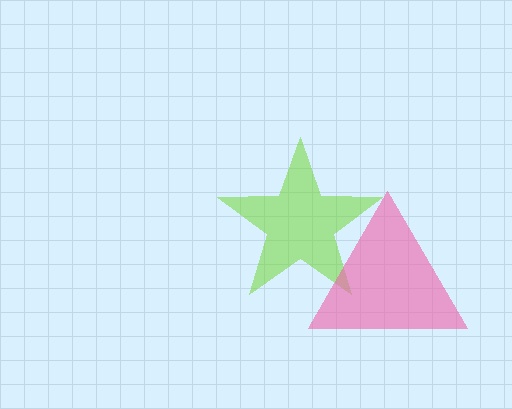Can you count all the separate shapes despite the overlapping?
Yes, there are 2 separate shapes.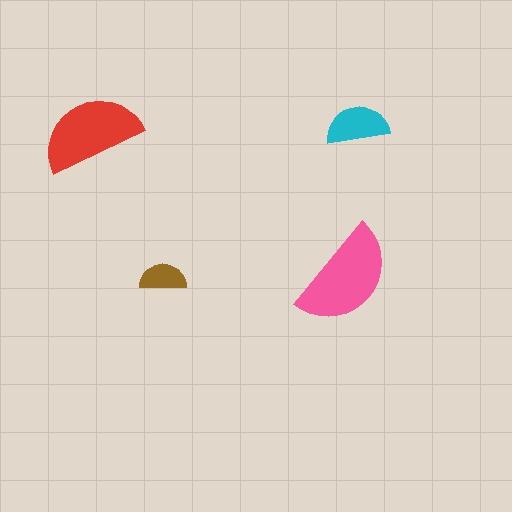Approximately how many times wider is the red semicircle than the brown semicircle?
About 2 times wider.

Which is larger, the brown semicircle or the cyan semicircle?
The cyan one.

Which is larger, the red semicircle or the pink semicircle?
The pink one.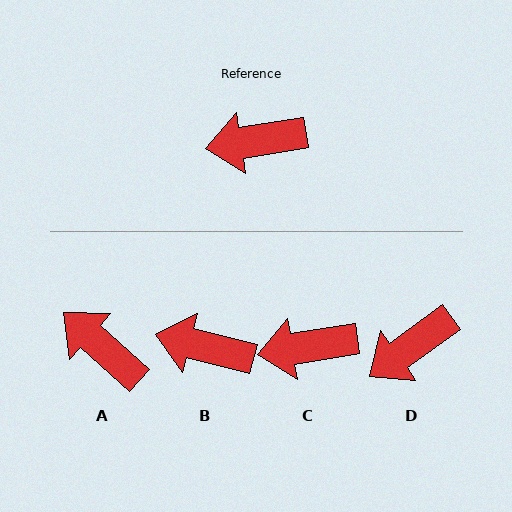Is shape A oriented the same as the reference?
No, it is off by about 51 degrees.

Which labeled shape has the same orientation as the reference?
C.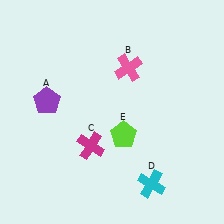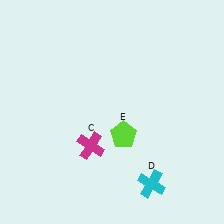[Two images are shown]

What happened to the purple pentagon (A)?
The purple pentagon (A) was removed in Image 2. It was in the top-left area of Image 1.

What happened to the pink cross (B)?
The pink cross (B) was removed in Image 2. It was in the top-right area of Image 1.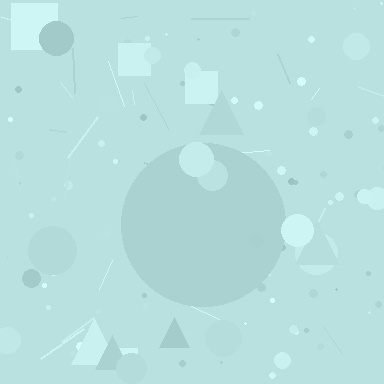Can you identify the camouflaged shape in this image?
The camouflaged shape is a circle.